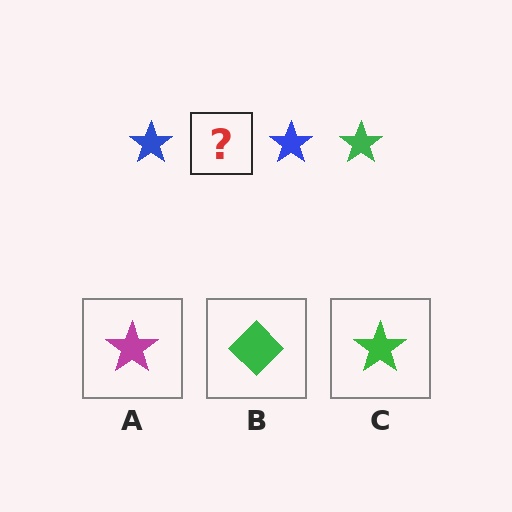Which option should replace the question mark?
Option C.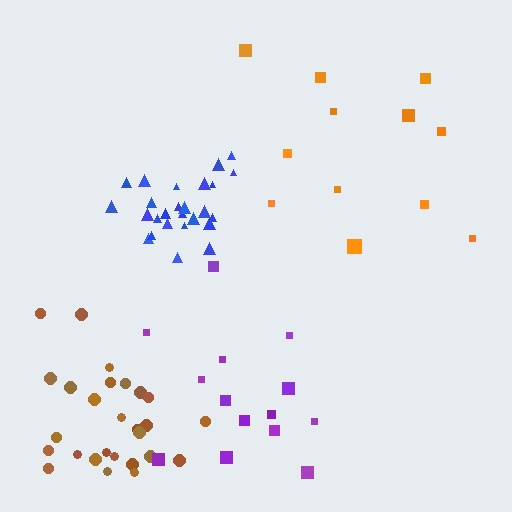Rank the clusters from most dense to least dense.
blue, brown, purple, orange.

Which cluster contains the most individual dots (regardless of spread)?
Brown (27).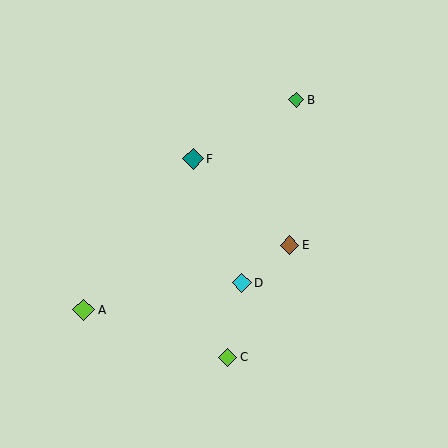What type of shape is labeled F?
Shape F is a teal diamond.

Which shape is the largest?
The lime diamond (labeled A) is the largest.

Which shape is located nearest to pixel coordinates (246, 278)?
The cyan diamond (labeled D) at (242, 283) is nearest to that location.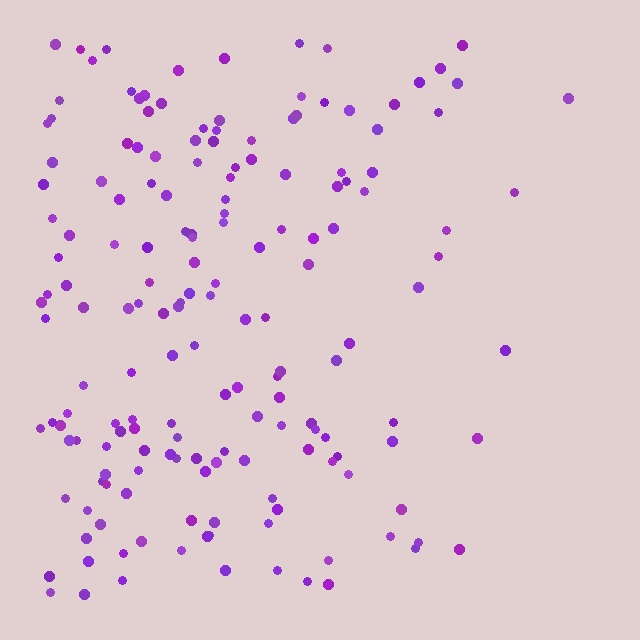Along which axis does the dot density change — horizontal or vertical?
Horizontal.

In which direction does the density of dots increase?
From right to left, with the left side densest.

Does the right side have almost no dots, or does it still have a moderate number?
Still a moderate number, just noticeably fewer than the left.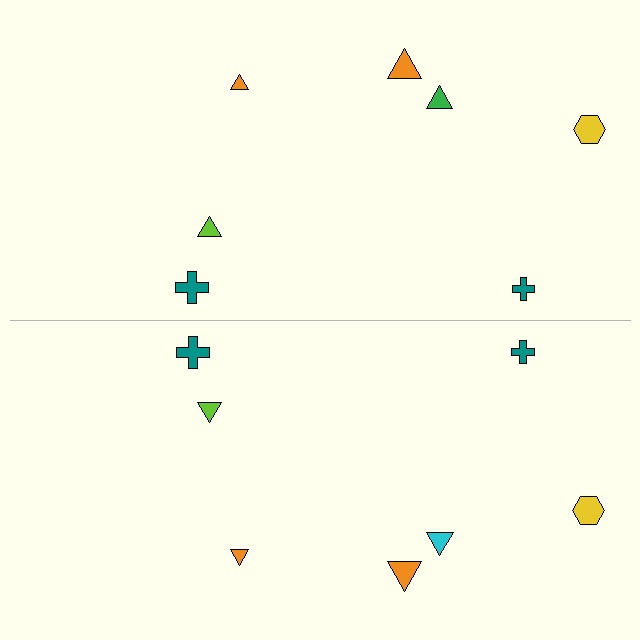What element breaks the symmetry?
The cyan triangle on the bottom side breaks the symmetry — its mirror counterpart is green.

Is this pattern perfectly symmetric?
No, the pattern is not perfectly symmetric. The cyan triangle on the bottom side breaks the symmetry — its mirror counterpart is green.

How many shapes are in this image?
There are 14 shapes in this image.